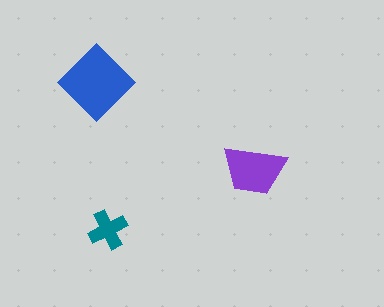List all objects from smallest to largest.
The teal cross, the purple trapezoid, the blue diamond.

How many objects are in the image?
There are 3 objects in the image.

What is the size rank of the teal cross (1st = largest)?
3rd.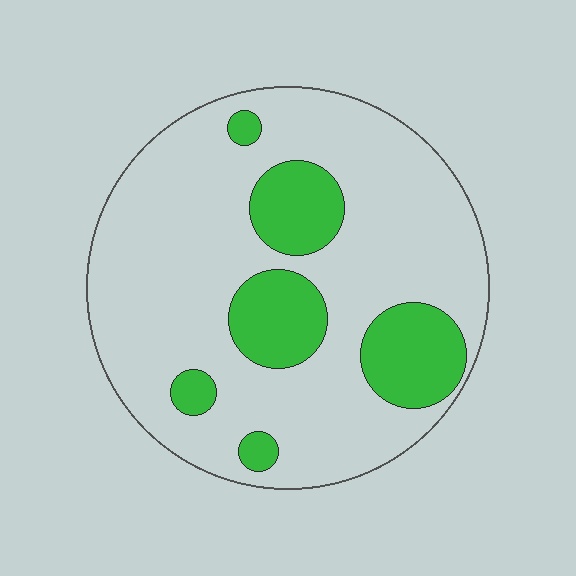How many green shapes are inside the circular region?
6.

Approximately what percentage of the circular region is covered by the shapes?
Approximately 20%.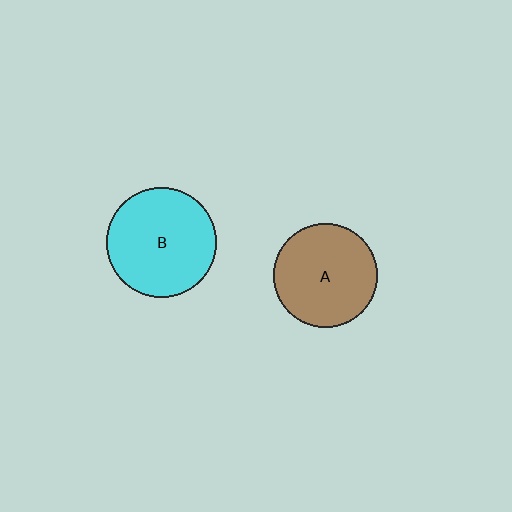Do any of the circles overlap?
No, none of the circles overlap.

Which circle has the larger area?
Circle B (cyan).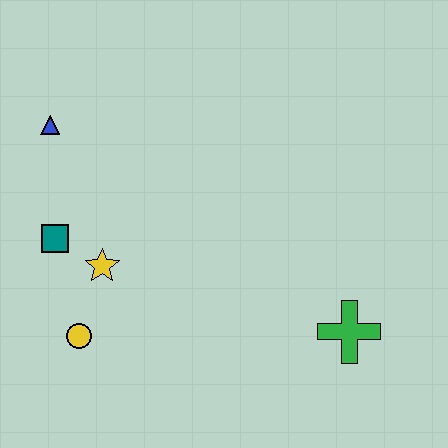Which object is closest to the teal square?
The yellow star is closest to the teal square.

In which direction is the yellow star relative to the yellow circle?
The yellow star is above the yellow circle.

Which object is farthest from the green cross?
The blue triangle is farthest from the green cross.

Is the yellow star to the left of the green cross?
Yes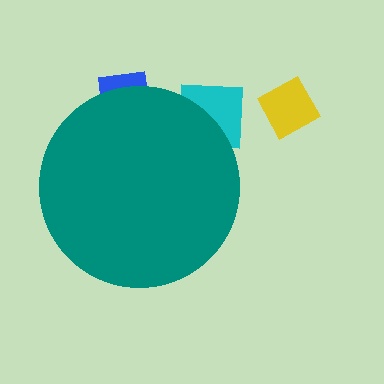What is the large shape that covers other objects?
A teal circle.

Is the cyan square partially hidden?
Yes, the cyan square is partially hidden behind the teal circle.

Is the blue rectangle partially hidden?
Yes, the blue rectangle is partially hidden behind the teal circle.